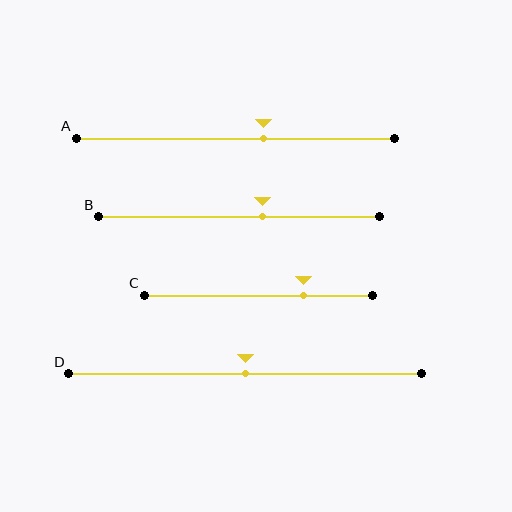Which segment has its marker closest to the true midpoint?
Segment D has its marker closest to the true midpoint.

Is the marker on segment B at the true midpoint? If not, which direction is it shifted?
No, the marker on segment B is shifted to the right by about 8% of the segment length.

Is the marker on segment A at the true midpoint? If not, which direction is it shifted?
No, the marker on segment A is shifted to the right by about 9% of the segment length.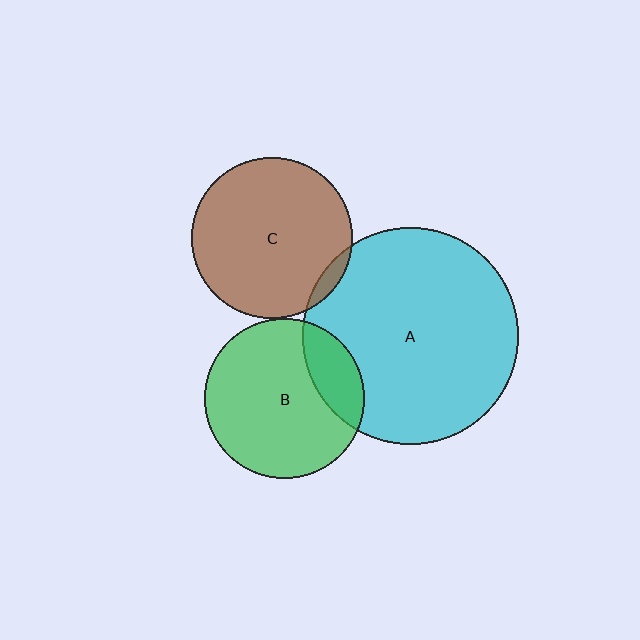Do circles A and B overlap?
Yes.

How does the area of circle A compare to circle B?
Approximately 1.8 times.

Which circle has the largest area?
Circle A (cyan).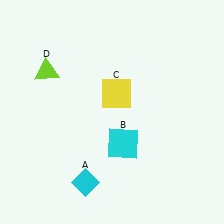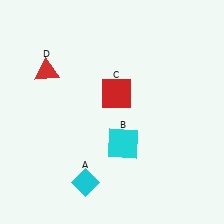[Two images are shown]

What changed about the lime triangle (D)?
In Image 1, D is lime. In Image 2, it changed to red.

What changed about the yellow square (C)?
In Image 1, C is yellow. In Image 2, it changed to red.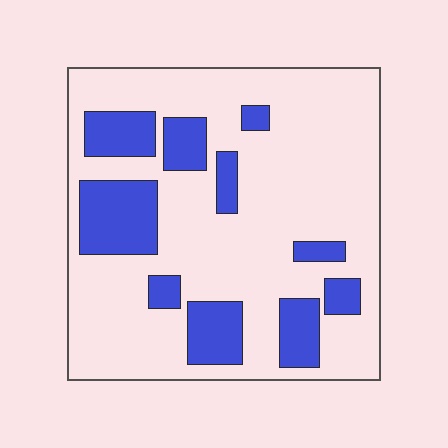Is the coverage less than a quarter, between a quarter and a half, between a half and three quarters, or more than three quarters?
Less than a quarter.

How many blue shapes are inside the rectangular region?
10.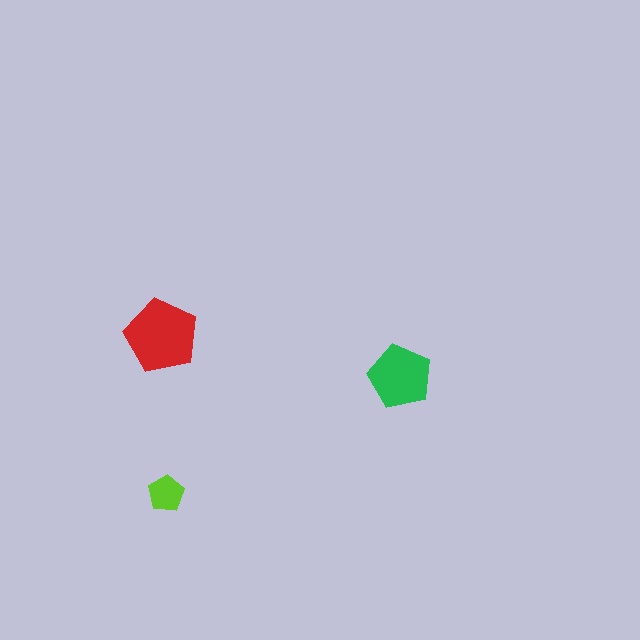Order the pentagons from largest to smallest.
the red one, the green one, the lime one.